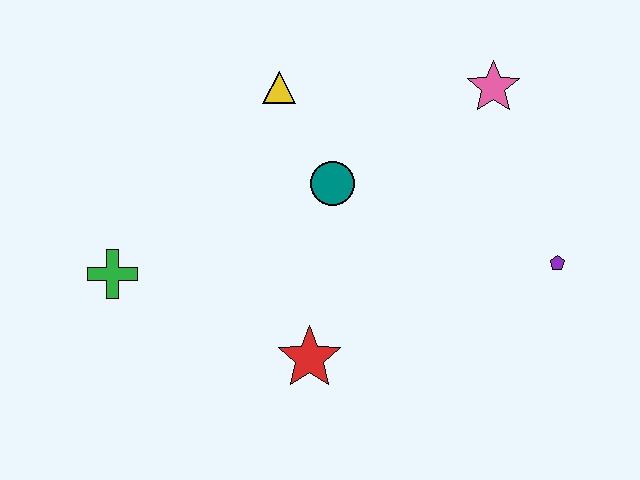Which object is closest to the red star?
The teal circle is closest to the red star.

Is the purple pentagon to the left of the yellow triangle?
No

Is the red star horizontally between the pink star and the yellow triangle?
Yes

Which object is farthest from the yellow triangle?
The purple pentagon is farthest from the yellow triangle.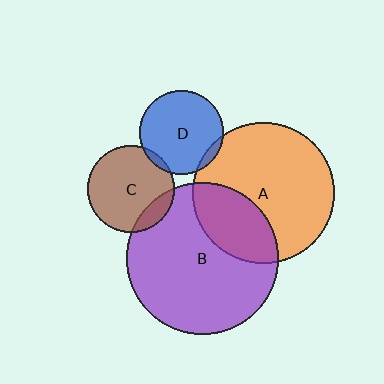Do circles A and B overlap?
Yes.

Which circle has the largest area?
Circle B (purple).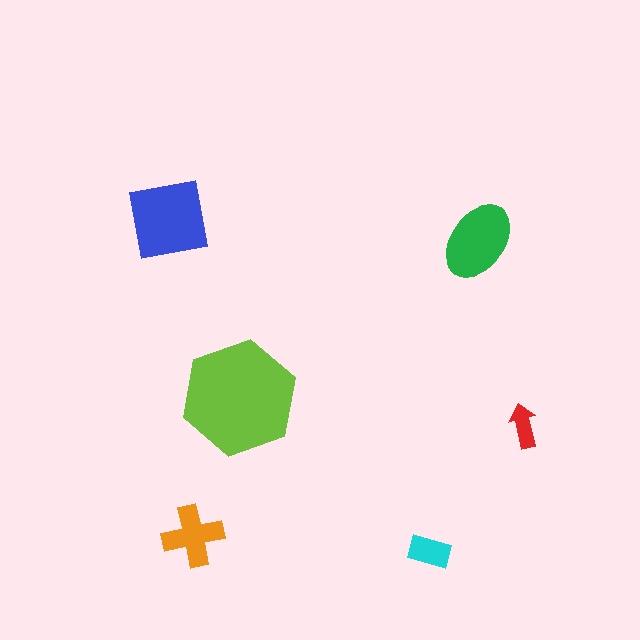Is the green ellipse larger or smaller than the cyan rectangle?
Larger.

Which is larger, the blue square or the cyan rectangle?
The blue square.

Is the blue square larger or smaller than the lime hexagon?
Smaller.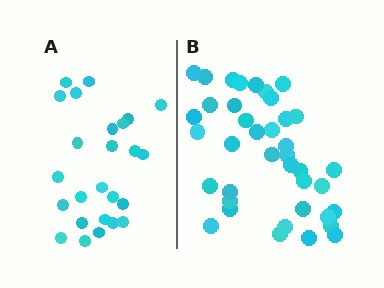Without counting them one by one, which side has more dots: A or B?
Region B (the right region) has more dots.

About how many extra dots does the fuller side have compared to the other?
Region B has approximately 15 more dots than region A.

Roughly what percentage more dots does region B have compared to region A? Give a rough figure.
About 55% more.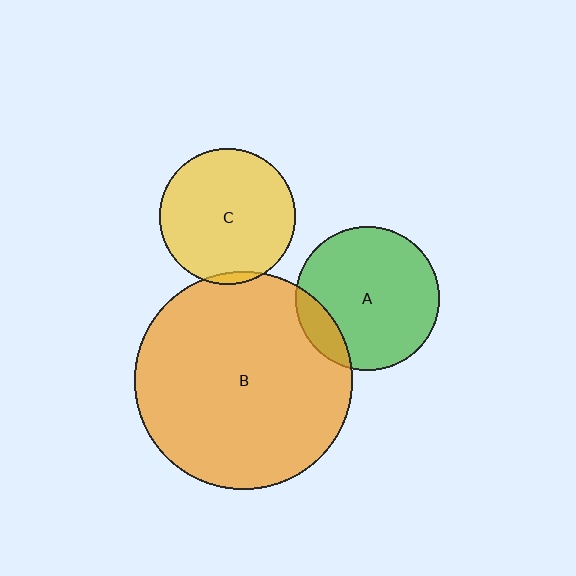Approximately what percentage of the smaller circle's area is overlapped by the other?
Approximately 15%.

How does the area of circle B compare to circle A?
Approximately 2.3 times.